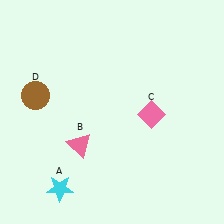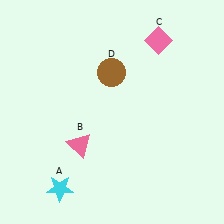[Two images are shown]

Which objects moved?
The objects that moved are: the pink diamond (C), the brown circle (D).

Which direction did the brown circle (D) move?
The brown circle (D) moved right.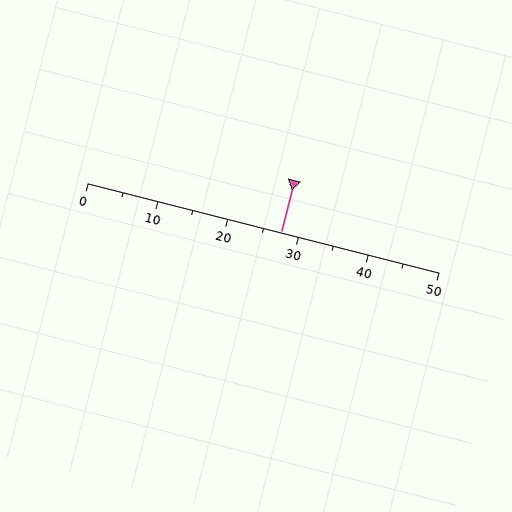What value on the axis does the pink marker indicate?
The marker indicates approximately 27.5.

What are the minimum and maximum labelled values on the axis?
The axis runs from 0 to 50.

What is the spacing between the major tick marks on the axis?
The major ticks are spaced 10 apart.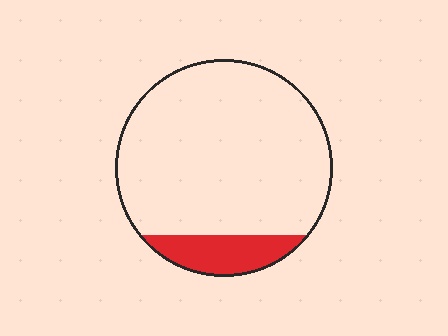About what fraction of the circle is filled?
About one eighth (1/8).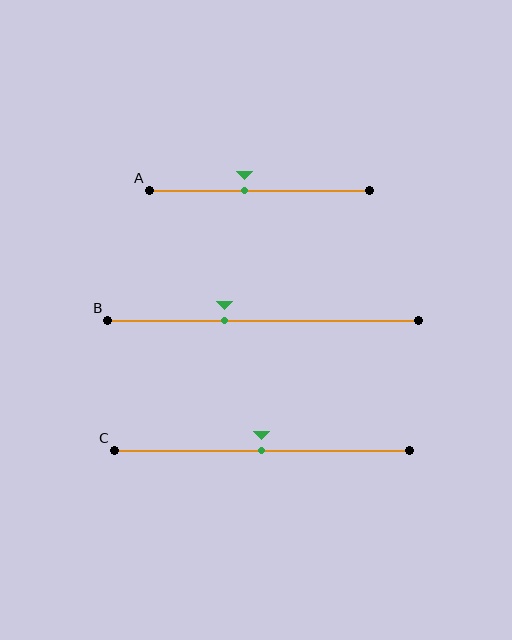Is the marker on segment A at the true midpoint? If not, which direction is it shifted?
No, the marker on segment A is shifted to the left by about 7% of the segment length.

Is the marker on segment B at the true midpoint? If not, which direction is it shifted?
No, the marker on segment B is shifted to the left by about 12% of the segment length.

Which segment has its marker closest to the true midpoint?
Segment C has its marker closest to the true midpoint.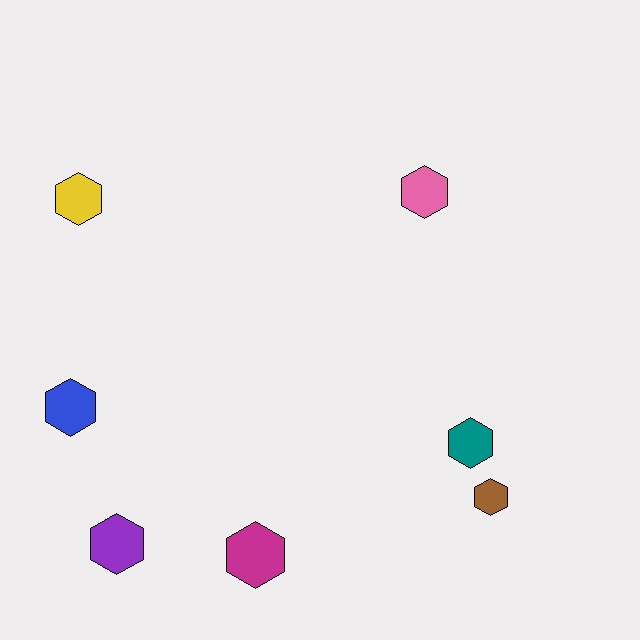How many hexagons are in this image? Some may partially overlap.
There are 7 hexagons.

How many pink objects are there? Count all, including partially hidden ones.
There is 1 pink object.